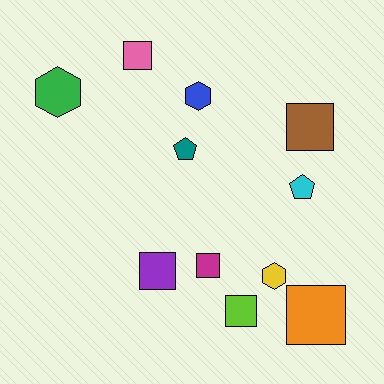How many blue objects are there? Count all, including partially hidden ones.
There is 1 blue object.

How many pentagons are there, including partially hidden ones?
There are 2 pentagons.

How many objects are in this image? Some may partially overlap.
There are 11 objects.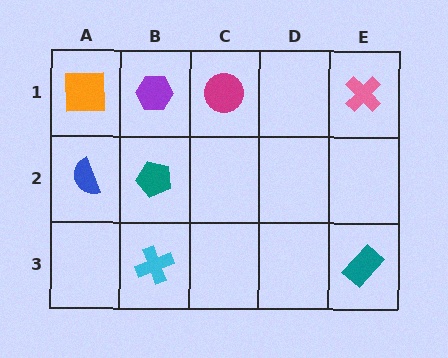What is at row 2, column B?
A teal pentagon.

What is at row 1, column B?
A purple hexagon.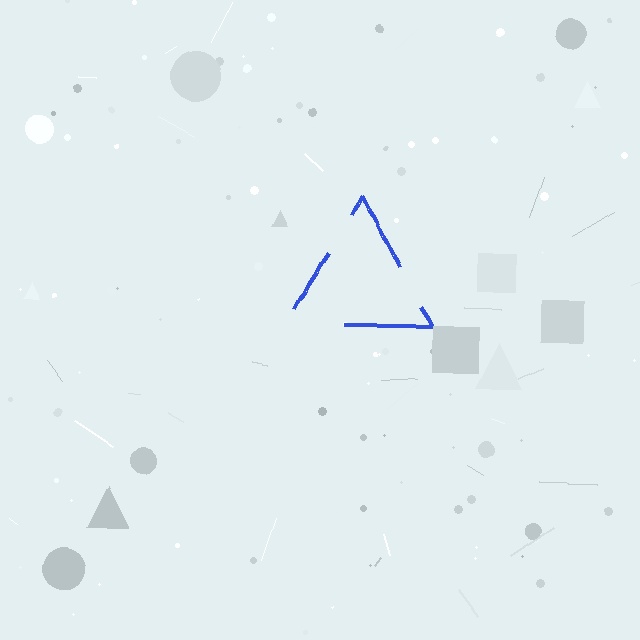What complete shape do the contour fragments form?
The contour fragments form a triangle.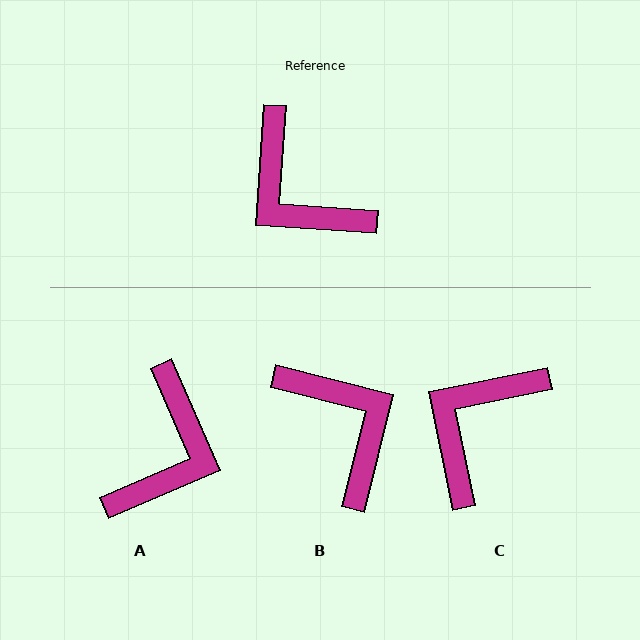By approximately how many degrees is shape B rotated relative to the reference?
Approximately 170 degrees counter-clockwise.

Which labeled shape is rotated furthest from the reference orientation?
B, about 170 degrees away.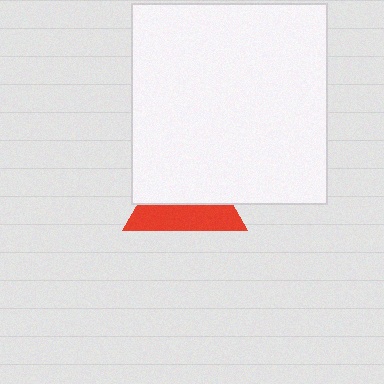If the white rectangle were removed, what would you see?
You would see the complete red triangle.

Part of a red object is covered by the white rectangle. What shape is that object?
It is a triangle.